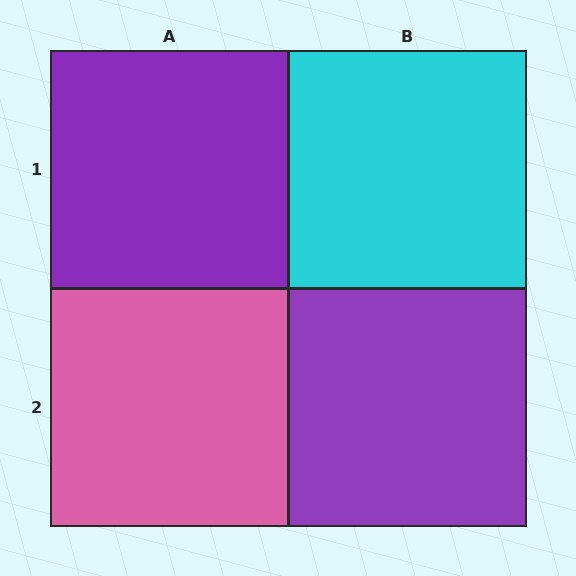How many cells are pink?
1 cell is pink.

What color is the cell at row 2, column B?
Purple.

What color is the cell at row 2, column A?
Pink.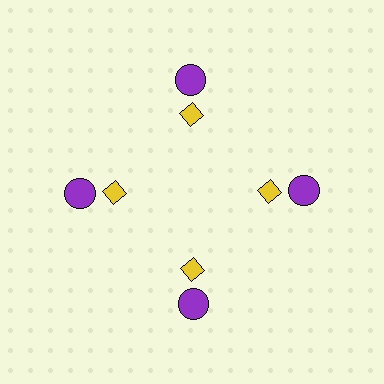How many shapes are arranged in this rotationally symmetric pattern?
There are 8 shapes, arranged in 4 groups of 2.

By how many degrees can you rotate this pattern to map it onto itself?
The pattern maps onto itself every 90 degrees of rotation.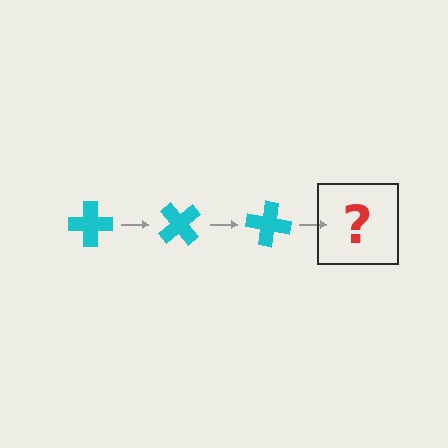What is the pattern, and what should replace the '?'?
The pattern is that the cross rotates 50 degrees each step. The '?' should be a cyan cross rotated 150 degrees.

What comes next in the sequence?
The next element should be a cyan cross rotated 150 degrees.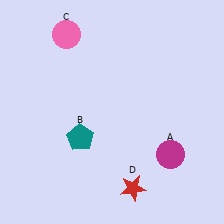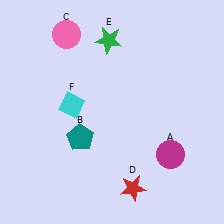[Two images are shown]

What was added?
A green star (E), a cyan diamond (F) were added in Image 2.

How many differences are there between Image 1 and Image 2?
There are 2 differences between the two images.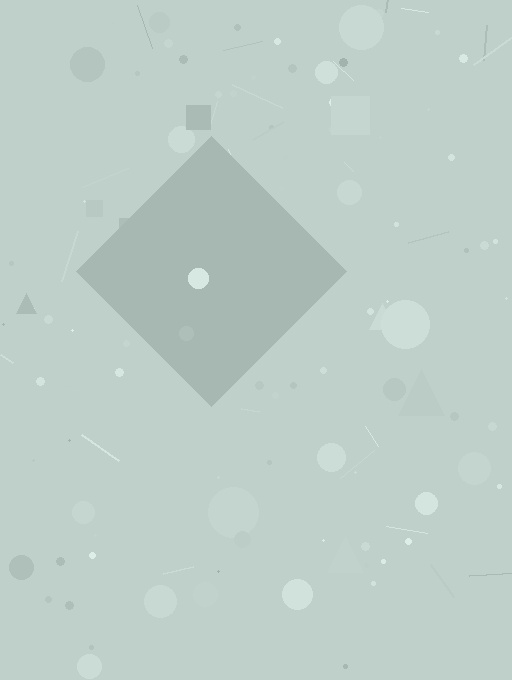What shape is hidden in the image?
A diamond is hidden in the image.